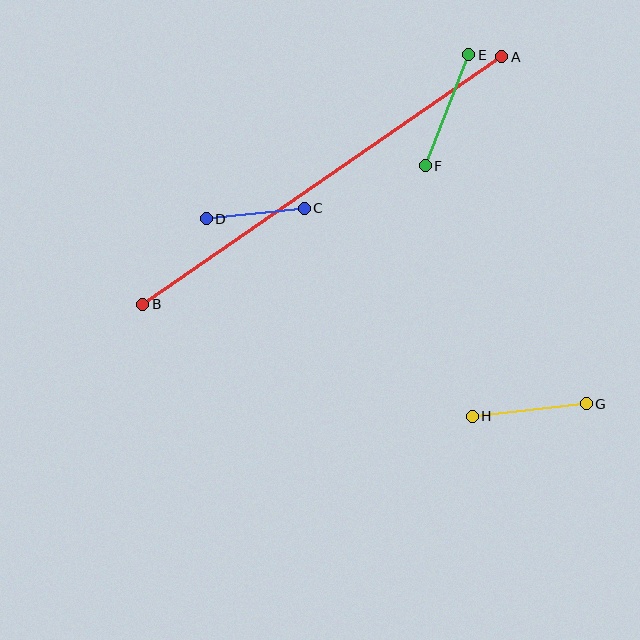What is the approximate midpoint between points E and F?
The midpoint is at approximately (447, 110) pixels.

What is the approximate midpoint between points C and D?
The midpoint is at approximately (255, 213) pixels.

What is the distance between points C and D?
The distance is approximately 99 pixels.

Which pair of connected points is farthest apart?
Points A and B are farthest apart.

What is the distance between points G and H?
The distance is approximately 115 pixels.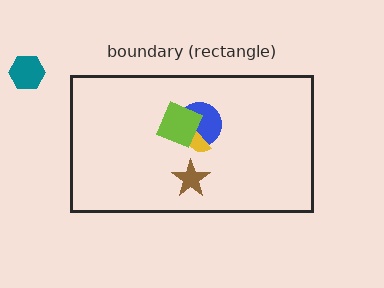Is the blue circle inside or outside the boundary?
Inside.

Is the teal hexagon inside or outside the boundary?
Outside.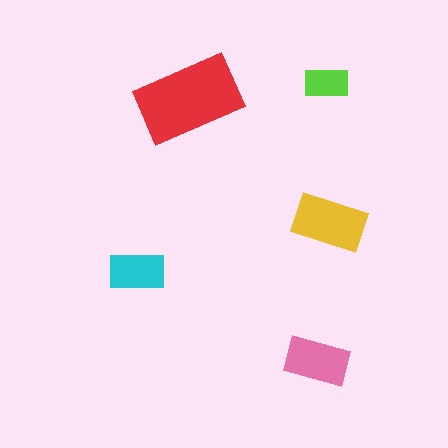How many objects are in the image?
There are 5 objects in the image.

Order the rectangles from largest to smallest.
the red one, the yellow one, the pink one, the cyan one, the lime one.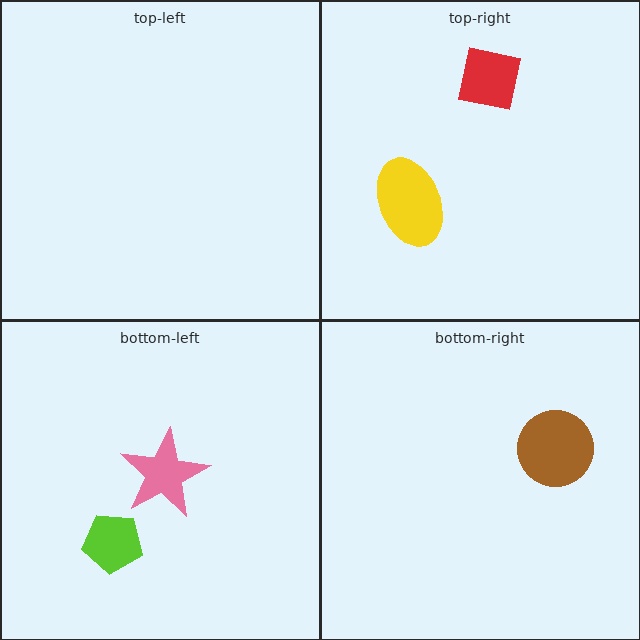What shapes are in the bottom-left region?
The lime pentagon, the pink star.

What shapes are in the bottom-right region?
The brown circle.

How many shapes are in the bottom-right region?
1.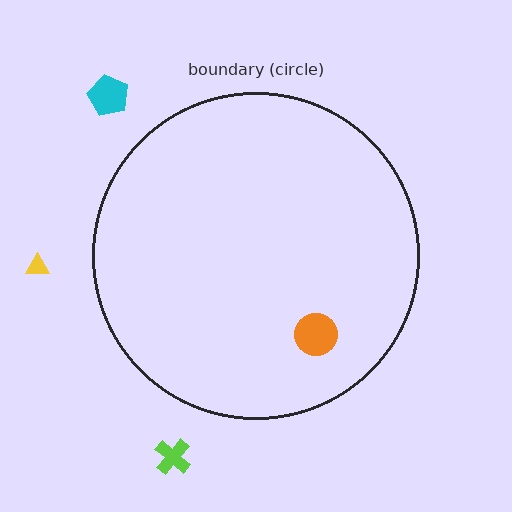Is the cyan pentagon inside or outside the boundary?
Outside.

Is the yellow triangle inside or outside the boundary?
Outside.